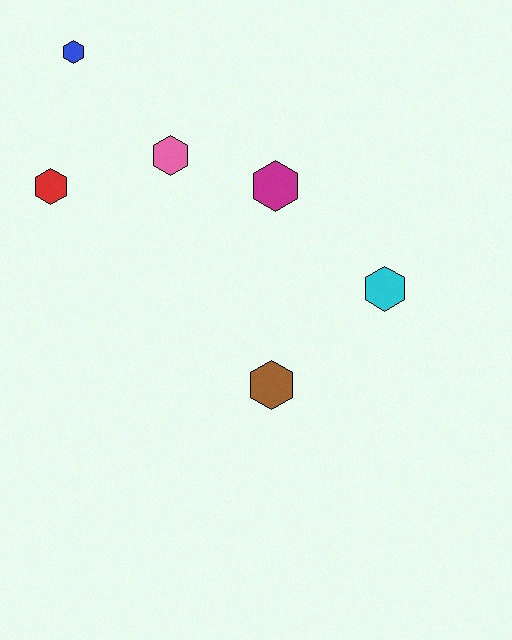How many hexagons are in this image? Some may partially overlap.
There are 6 hexagons.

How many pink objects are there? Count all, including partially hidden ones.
There is 1 pink object.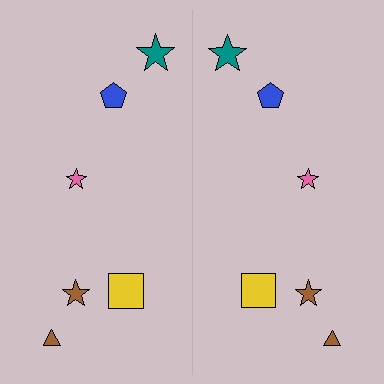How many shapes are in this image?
There are 12 shapes in this image.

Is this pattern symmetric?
Yes, this pattern has bilateral (reflection) symmetry.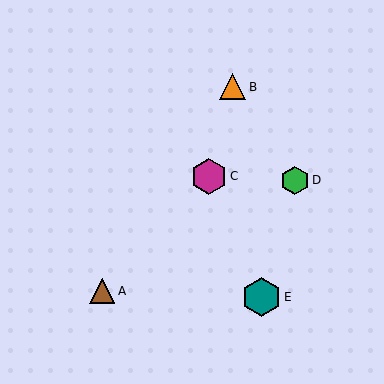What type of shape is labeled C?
Shape C is a magenta hexagon.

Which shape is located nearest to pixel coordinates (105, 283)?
The brown triangle (labeled A) at (102, 291) is nearest to that location.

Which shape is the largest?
The teal hexagon (labeled E) is the largest.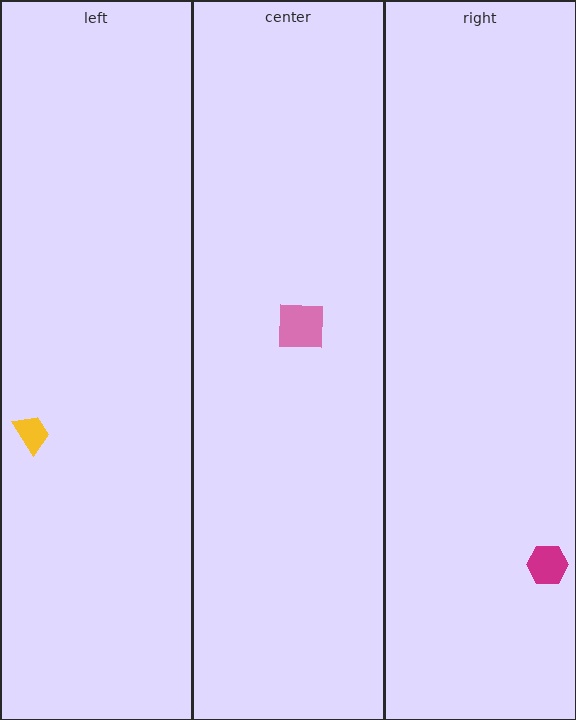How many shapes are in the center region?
1.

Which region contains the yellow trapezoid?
The left region.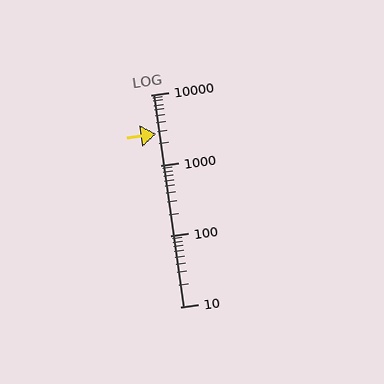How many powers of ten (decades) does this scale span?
The scale spans 3 decades, from 10 to 10000.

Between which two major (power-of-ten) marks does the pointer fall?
The pointer is between 1000 and 10000.